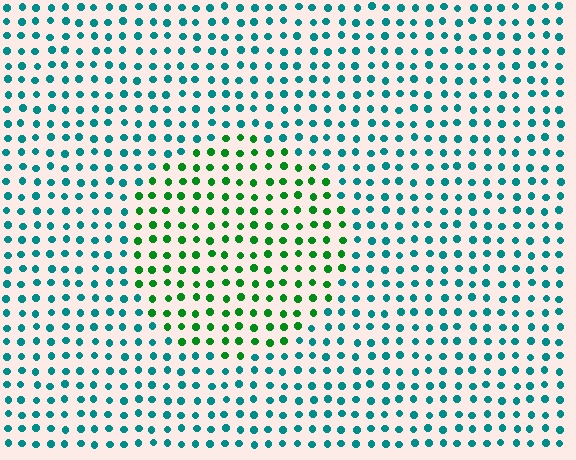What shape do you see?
I see a circle.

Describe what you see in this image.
The image is filled with small teal elements in a uniform arrangement. A circle-shaped region is visible where the elements are tinted to a slightly different hue, forming a subtle color boundary.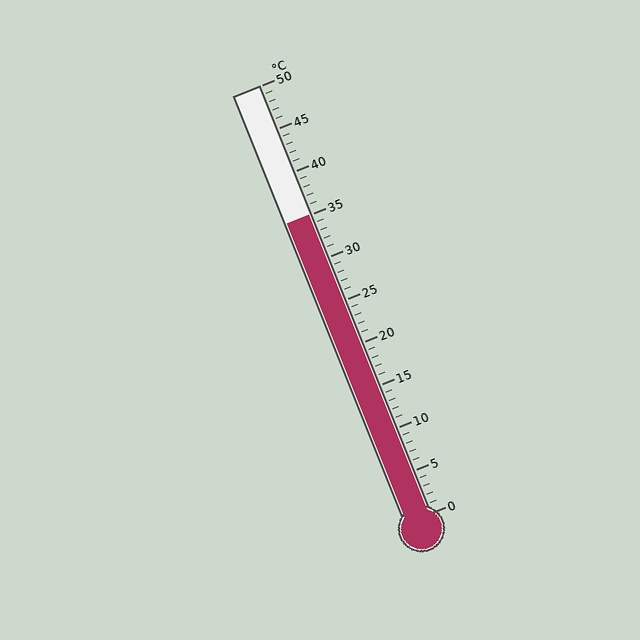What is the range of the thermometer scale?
The thermometer scale ranges from 0°C to 50°C.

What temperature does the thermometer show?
The thermometer shows approximately 35°C.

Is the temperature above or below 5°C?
The temperature is above 5°C.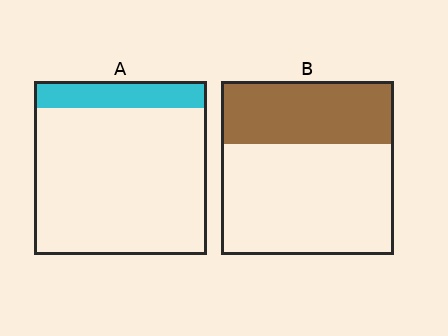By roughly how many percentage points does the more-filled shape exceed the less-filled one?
By roughly 20 percentage points (B over A).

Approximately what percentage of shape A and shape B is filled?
A is approximately 15% and B is approximately 35%.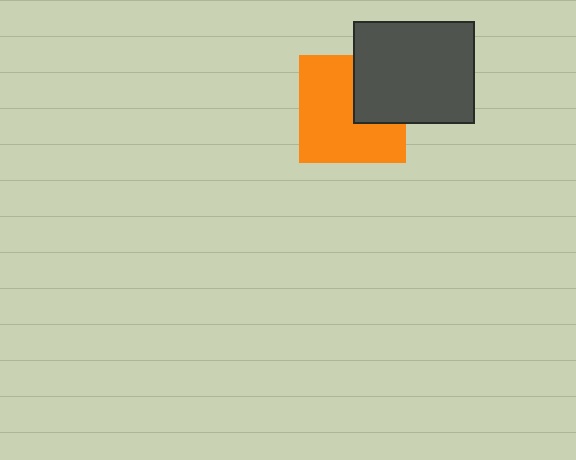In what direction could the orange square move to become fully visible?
The orange square could move left. That would shift it out from behind the dark gray rectangle entirely.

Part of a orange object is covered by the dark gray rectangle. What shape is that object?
It is a square.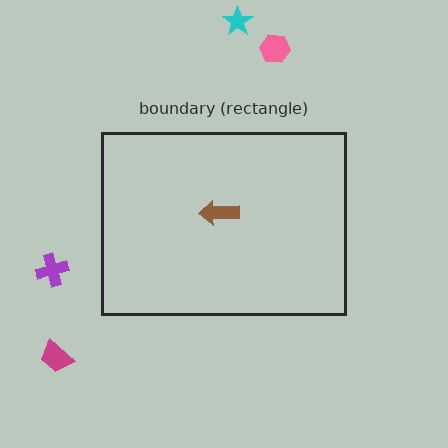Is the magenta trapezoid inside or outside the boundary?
Outside.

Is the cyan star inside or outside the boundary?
Outside.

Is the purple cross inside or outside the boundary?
Outside.